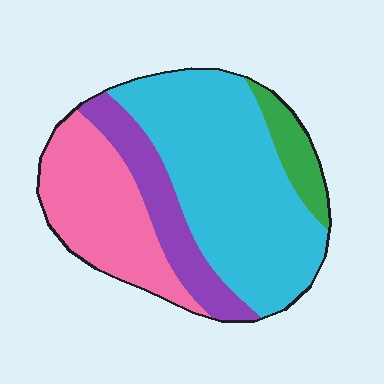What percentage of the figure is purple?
Purple takes up about one sixth (1/6) of the figure.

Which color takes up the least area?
Green, at roughly 10%.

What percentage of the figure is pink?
Pink takes up about one quarter (1/4) of the figure.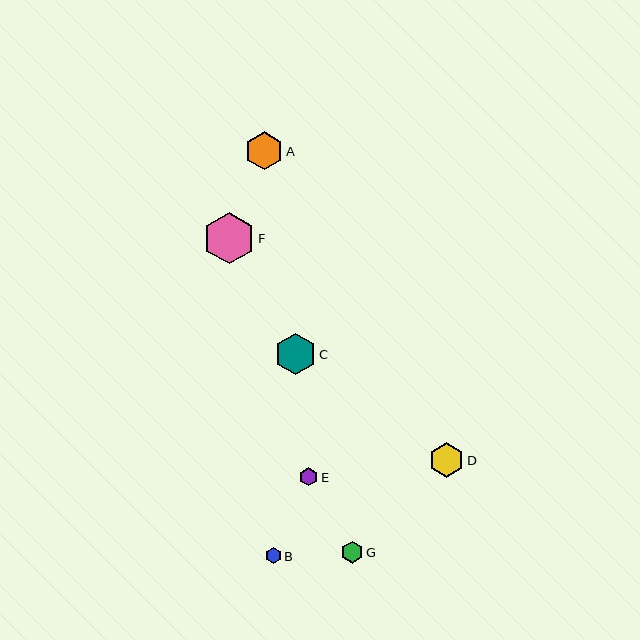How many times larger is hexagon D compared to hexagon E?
Hexagon D is approximately 1.9 times the size of hexagon E.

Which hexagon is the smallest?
Hexagon B is the smallest with a size of approximately 16 pixels.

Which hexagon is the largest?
Hexagon F is the largest with a size of approximately 51 pixels.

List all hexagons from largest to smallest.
From largest to smallest: F, C, A, D, G, E, B.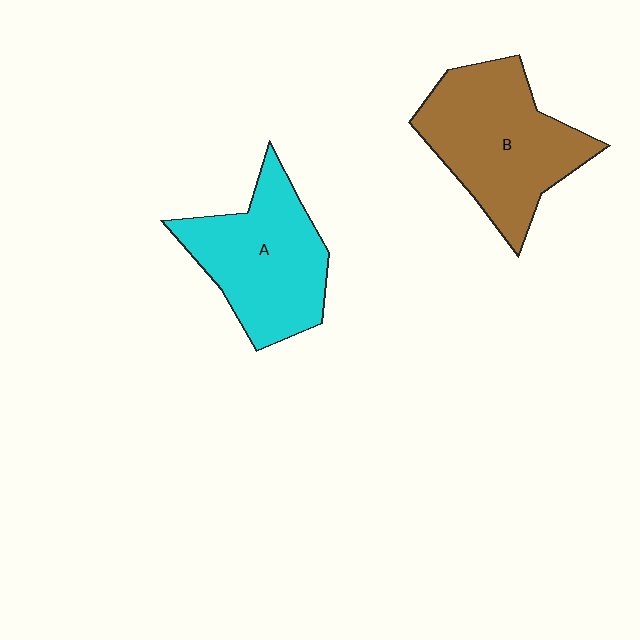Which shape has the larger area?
Shape B (brown).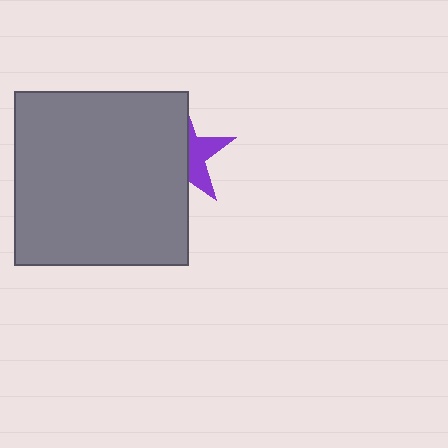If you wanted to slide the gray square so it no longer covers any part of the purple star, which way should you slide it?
Slide it left — that is the most direct way to separate the two shapes.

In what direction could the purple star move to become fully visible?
The purple star could move right. That would shift it out from behind the gray square entirely.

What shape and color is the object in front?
The object in front is a gray square.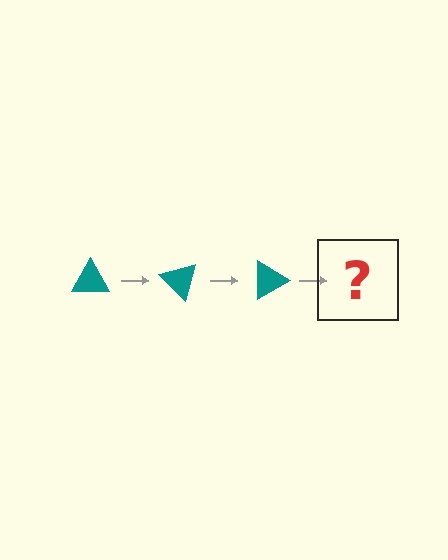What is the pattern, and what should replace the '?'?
The pattern is that the triangle rotates 45 degrees each step. The '?' should be a teal triangle rotated 135 degrees.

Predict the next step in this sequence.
The next step is a teal triangle rotated 135 degrees.